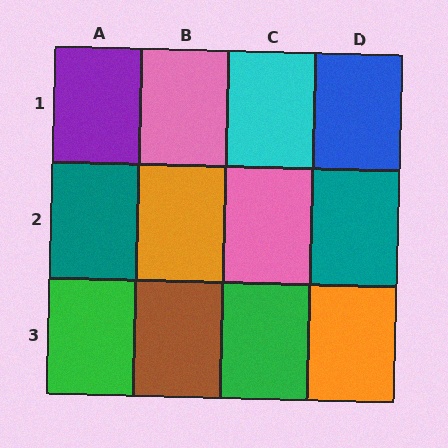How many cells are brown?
1 cell is brown.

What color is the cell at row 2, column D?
Teal.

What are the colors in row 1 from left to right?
Purple, pink, cyan, blue.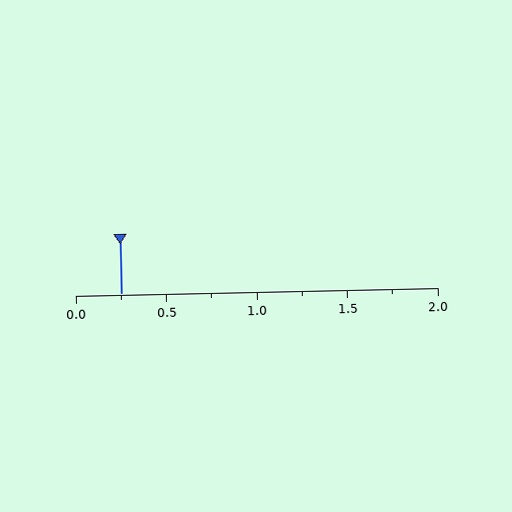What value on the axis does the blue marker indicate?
The marker indicates approximately 0.25.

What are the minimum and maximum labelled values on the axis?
The axis runs from 0.0 to 2.0.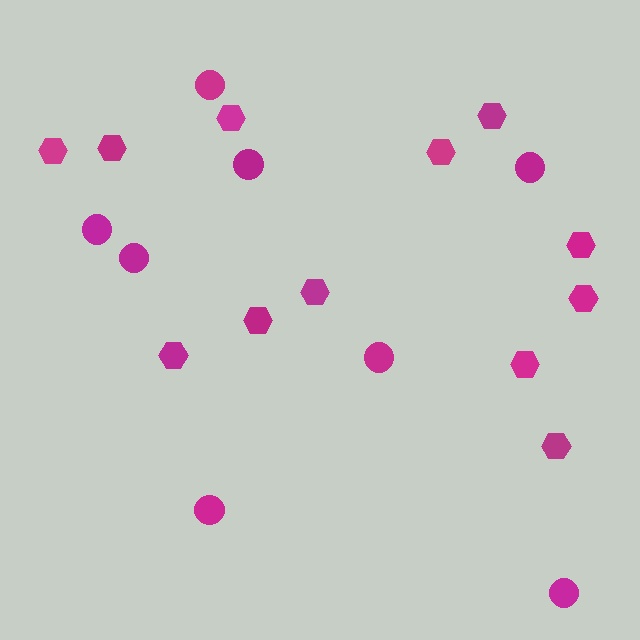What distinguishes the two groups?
There are 2 groups: one group of hexagons (12) and one group of circles (8).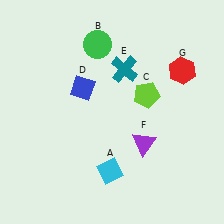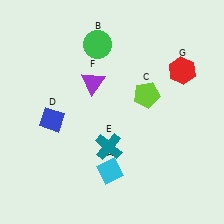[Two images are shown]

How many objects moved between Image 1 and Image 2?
3 objects moved between the two images.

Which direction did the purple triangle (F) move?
The purple triangle (F) moved up.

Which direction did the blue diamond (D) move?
The blue diamond (D) moved down.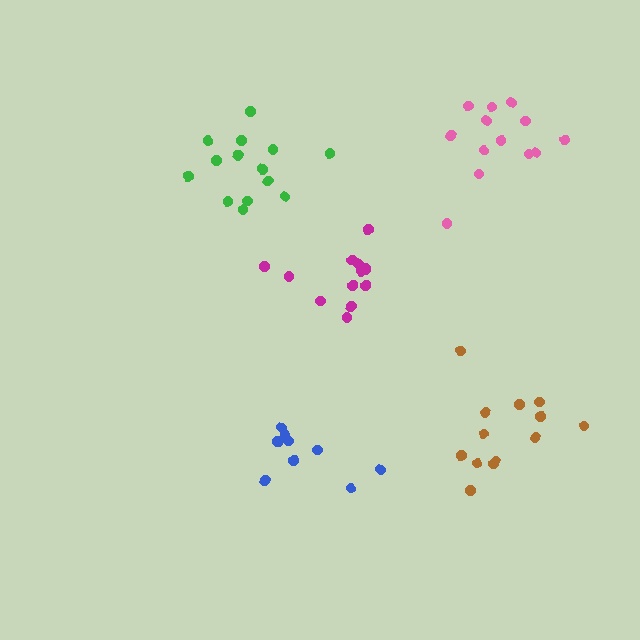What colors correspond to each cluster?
The clusters are colored: blue, green, brown, magenta, pink.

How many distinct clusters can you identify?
There are 5 distinct clusters.